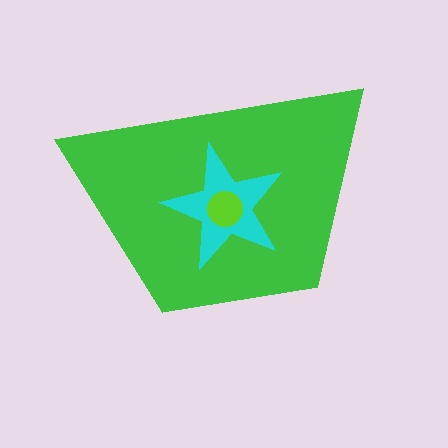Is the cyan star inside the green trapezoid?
Yes.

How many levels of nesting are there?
3.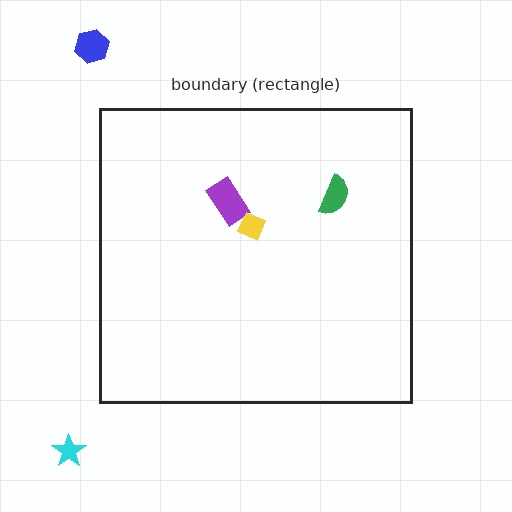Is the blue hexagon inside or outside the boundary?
Outside.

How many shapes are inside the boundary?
3 inside, 2 outside.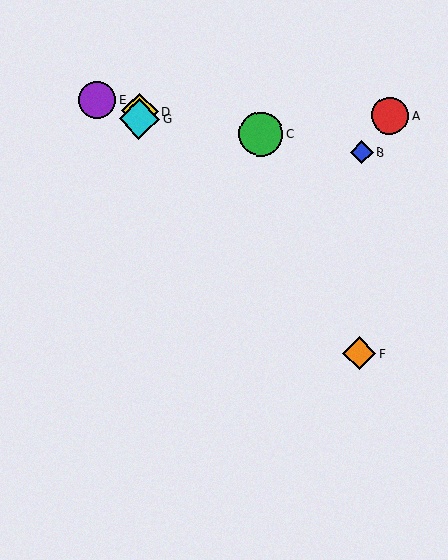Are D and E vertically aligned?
No, D is at x≈139 and E is at x≈97.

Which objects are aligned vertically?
Objects D, G are aligned vertically.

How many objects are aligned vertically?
2 objects (D, G) are aligned vertically.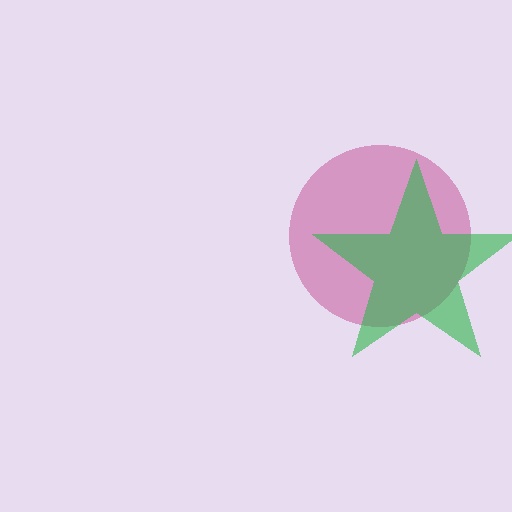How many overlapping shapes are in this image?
There are 2 overlapping shapes in the image.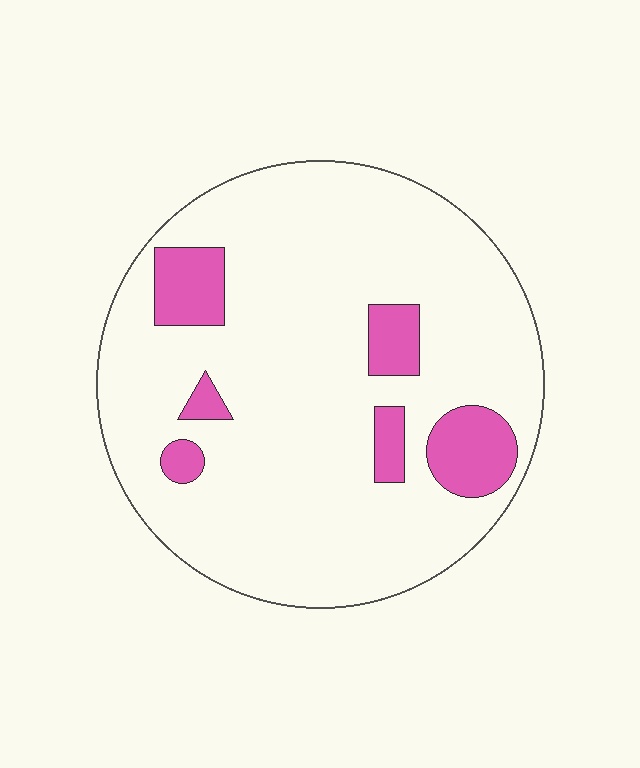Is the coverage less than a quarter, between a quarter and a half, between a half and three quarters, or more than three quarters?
Less than a quarter.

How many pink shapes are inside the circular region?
6.